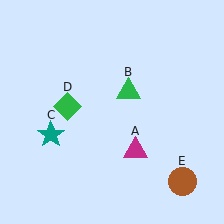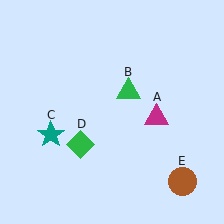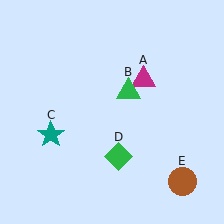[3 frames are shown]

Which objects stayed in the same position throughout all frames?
Green triangle (object B) and teal star (object C) and brown circle (object E) remained stationary.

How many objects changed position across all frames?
2 objects changed position: magenta triangle (object A), green diamond (object D).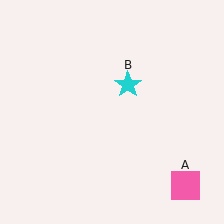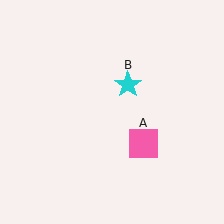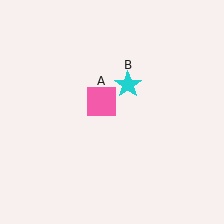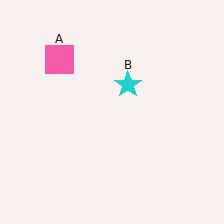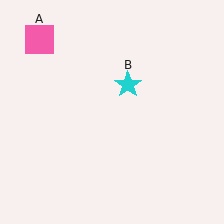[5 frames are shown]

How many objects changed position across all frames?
1 object changed position: pink square (object A).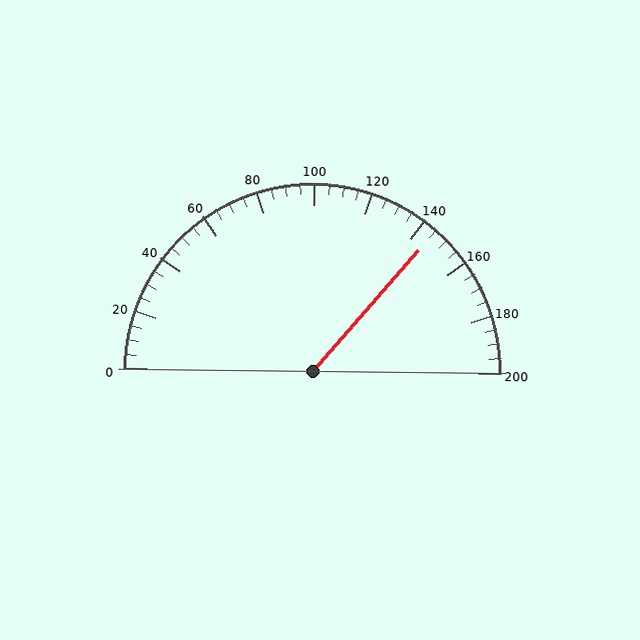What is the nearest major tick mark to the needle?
The nearest major tick mark is 140.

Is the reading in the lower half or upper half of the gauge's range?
The reading is in the upper half of the range (0 to 200).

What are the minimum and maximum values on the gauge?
The gauge ranges from 0 to 200.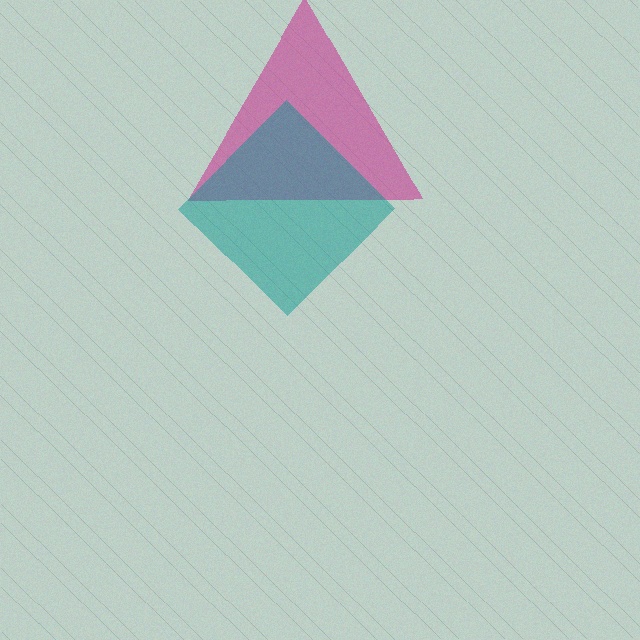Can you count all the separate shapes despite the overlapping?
Yes, there are 2 separate shapes.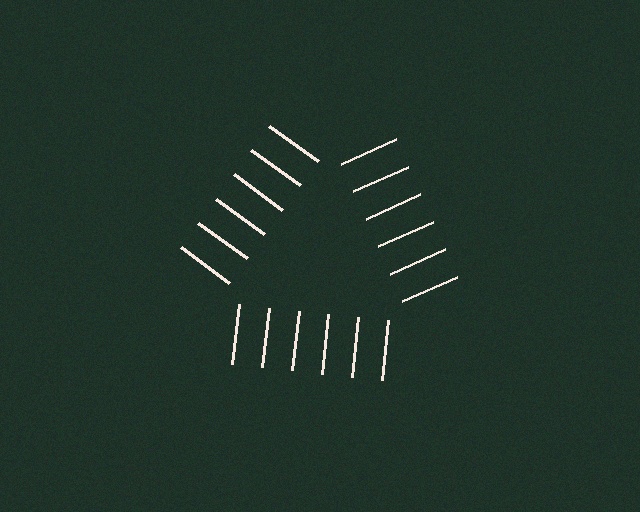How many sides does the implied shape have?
3 sides — the line-ends trace a triangle.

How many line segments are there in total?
18 — 6 along each of the 3 edges.